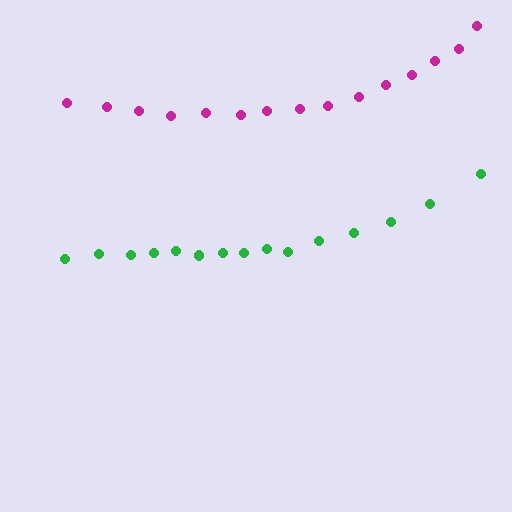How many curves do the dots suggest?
There are 2 distinct paths.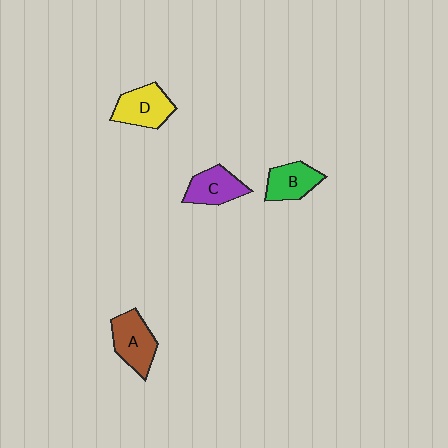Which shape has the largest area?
Shape A (brown).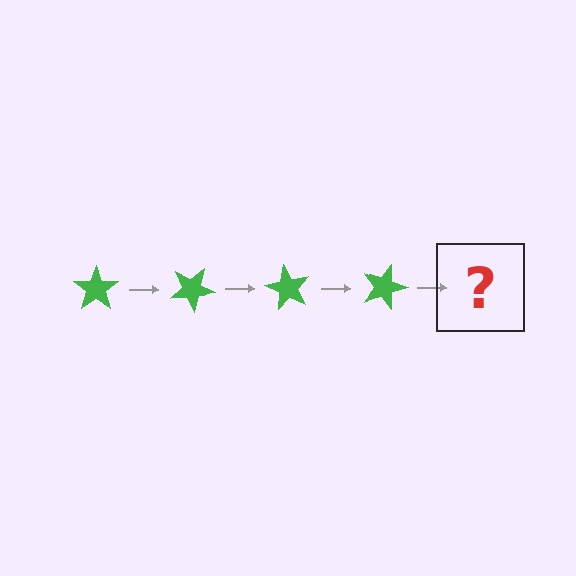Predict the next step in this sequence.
The next step is a green star rotated 120 degrees.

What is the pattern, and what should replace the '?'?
The pattern is that the star rotates 30 degrees each step. The '?' should be a green star rotated 120 degrees.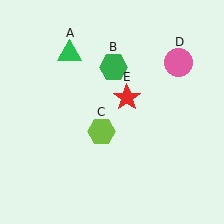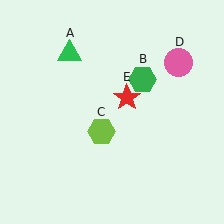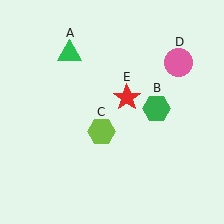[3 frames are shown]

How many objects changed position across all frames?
1 object changed position: green hexagon (object B).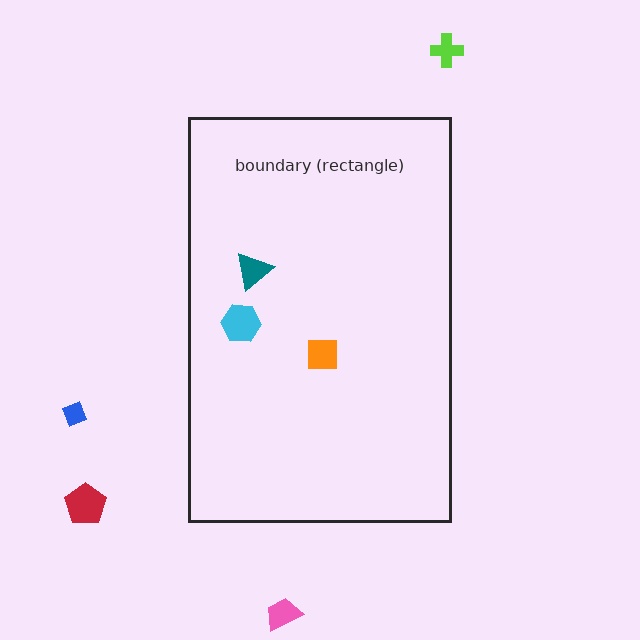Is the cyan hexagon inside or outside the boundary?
Inside.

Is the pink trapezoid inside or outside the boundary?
Outside.